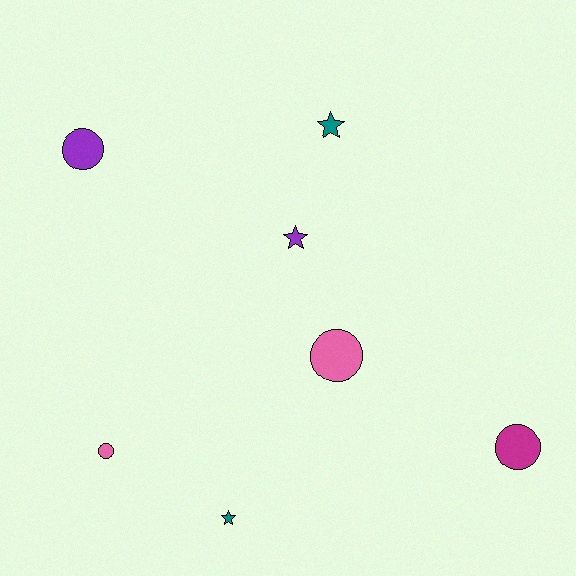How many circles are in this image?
There are 4 circles.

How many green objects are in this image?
There are no green objects.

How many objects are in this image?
There are 7 objects.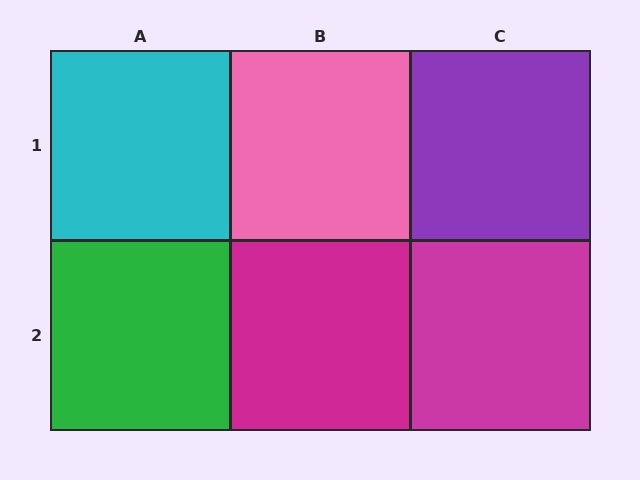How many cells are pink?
1 cell is pink.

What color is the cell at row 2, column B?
Magenta.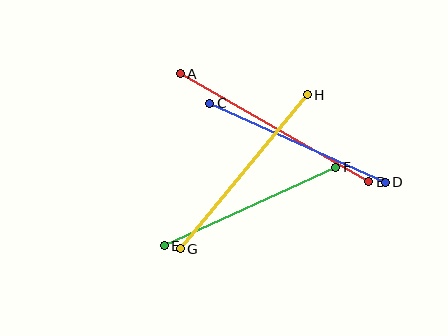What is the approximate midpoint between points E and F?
The midpoint is at approximately (250, 207) pixels.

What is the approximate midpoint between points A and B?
The midpoint is at approximately (274, 128) pixels.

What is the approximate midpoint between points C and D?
The midpoint is at approximately (298, 143) pixels.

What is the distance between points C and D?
The distance is approximately 192 pixels.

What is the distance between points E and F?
The distance is approximately 189 pixels.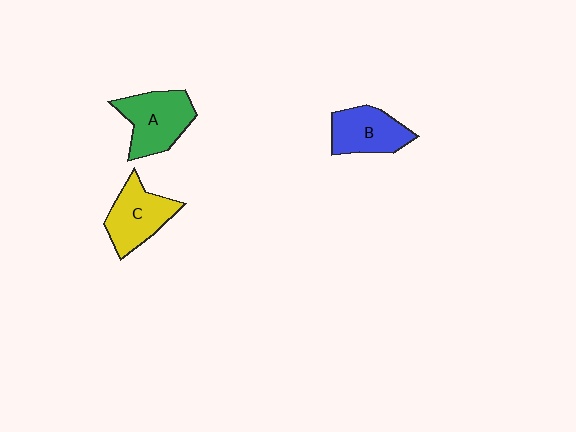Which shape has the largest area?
Shape A (green).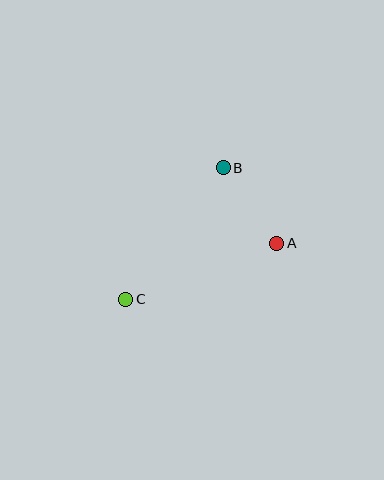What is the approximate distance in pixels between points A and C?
The distance between A and C is approximately 161 pixels.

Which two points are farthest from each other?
Points B and C are farthest from each other.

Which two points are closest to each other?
Points A and B are closest to each other.